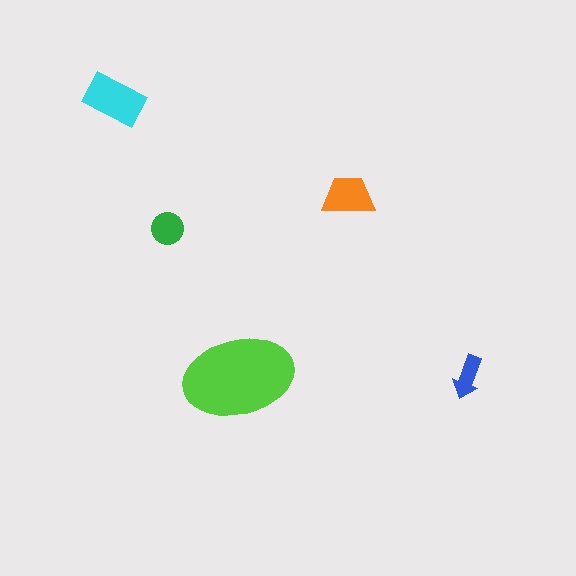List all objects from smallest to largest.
The blue arrow, the green circle, the orange trapezoid, the cyan rectangle, the lime ellipse.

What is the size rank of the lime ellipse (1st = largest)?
1st.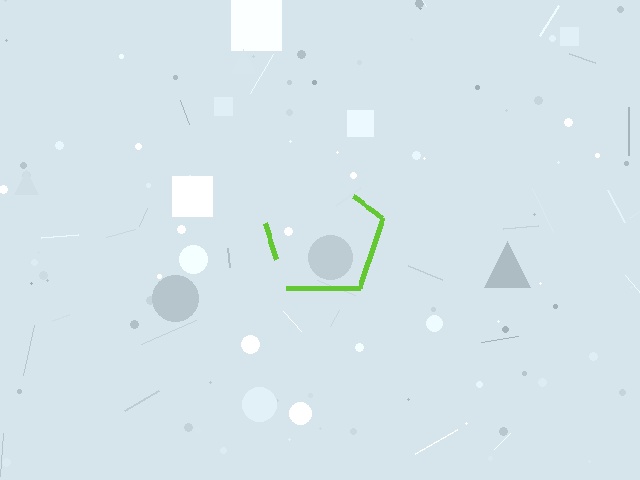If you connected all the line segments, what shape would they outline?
They would outline a pentagon.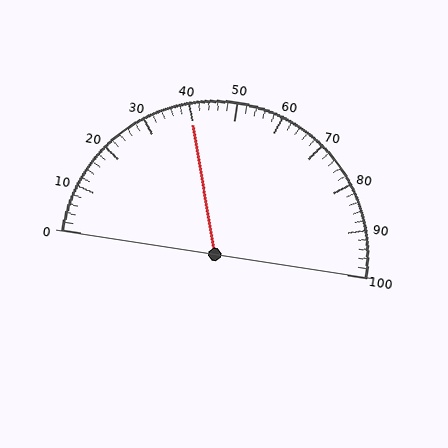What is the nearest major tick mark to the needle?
The nearest major tick mark is 40.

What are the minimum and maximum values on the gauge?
The gauge ranges from 0 to 100.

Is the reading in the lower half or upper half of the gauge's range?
The reading is in the lower half of the range (0 to 100).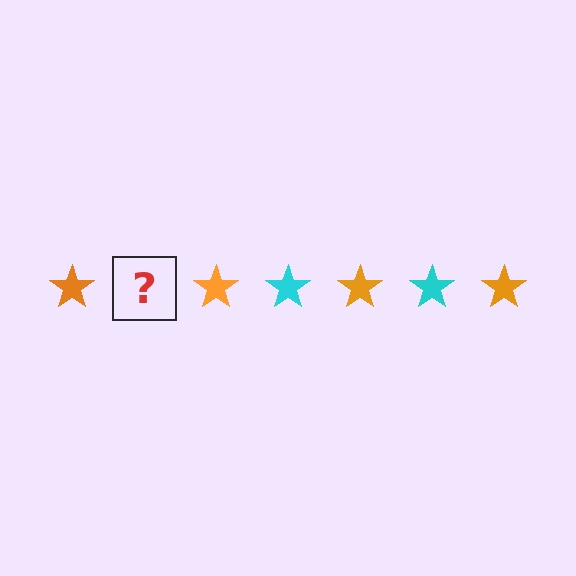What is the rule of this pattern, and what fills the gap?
The rule is that the pattern cycles through orange, cyan stars. The gap should be filled with a cyan star.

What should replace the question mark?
The question mark should be replaced with a cyan star.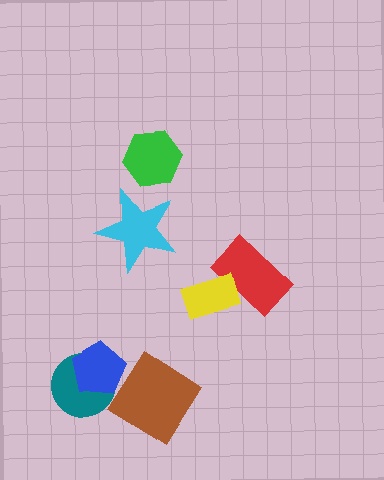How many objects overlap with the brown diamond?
0 objects overlap with the brown diamond.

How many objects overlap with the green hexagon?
0 objects overlap with the green hexagon.